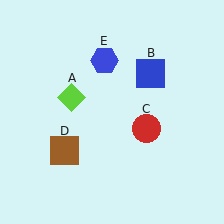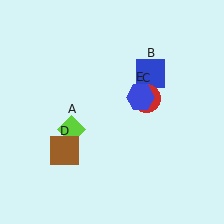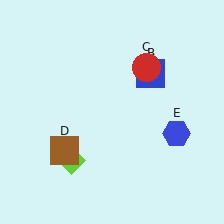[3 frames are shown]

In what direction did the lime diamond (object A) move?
The lime diamond (object A) moved down.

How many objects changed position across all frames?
3 objects changed position: lime diamond (object A), red circle (object C), blue hexagon (object E).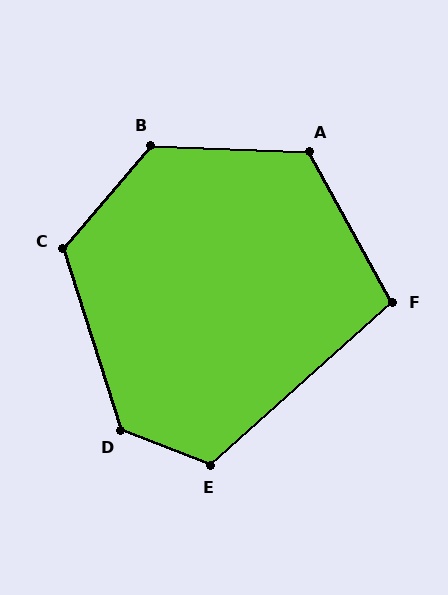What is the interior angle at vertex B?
Approximately 128 degrees (obtuse).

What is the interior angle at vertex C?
Approximately 122 degrees (obtuse).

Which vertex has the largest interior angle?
D, at approximately 129 degrees.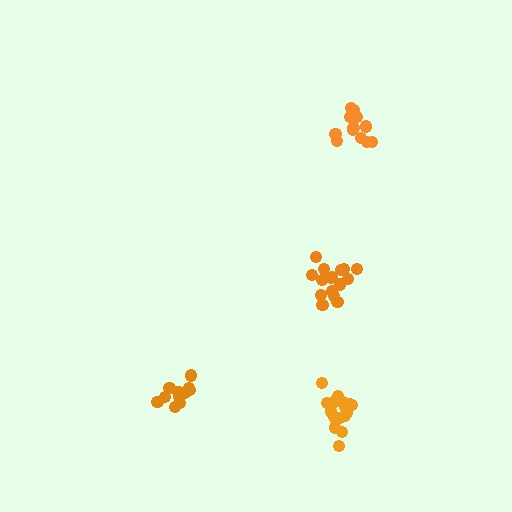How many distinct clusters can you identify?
There are 4 distinct clusters.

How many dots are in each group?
Group 1: 16 dots, Group 2: 16 dots, Group 3: 11 dots, Group 4: 12 dots (55 total).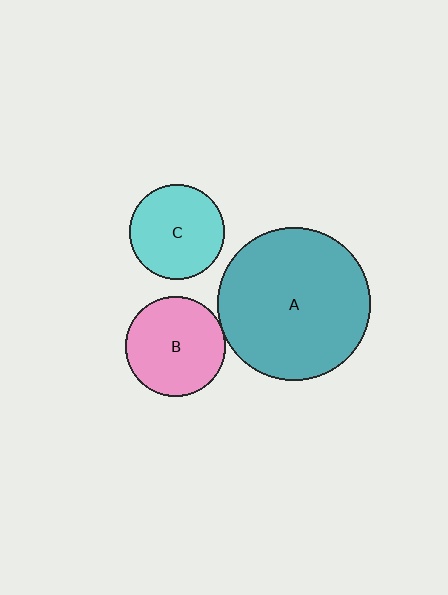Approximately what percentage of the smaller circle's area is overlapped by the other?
Approximately 5%.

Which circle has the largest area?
Circle A (teal).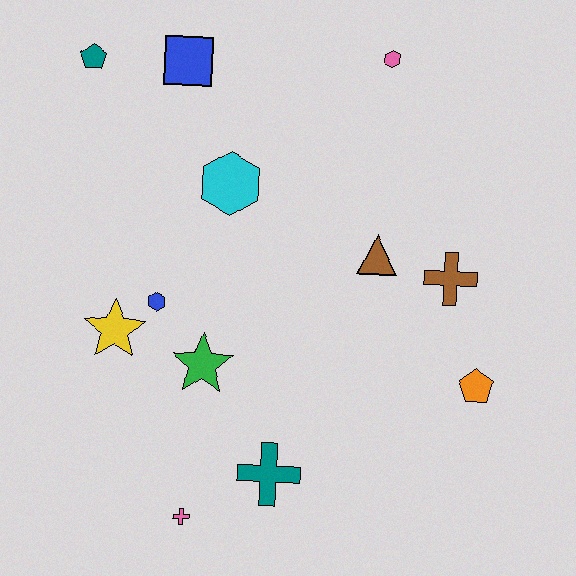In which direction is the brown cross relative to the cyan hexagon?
The brown cross is to the right of the cyan hexagon.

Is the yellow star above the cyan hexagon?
No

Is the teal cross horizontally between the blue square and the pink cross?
No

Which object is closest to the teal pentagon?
The blue square is closest to the teal pentagon.